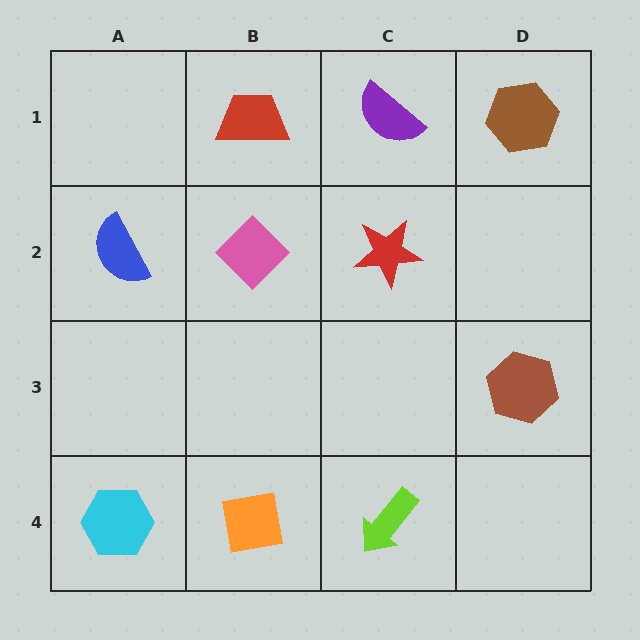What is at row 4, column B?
An orange square.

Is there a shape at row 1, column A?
No, that cell is empty.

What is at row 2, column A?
A blue semicircle.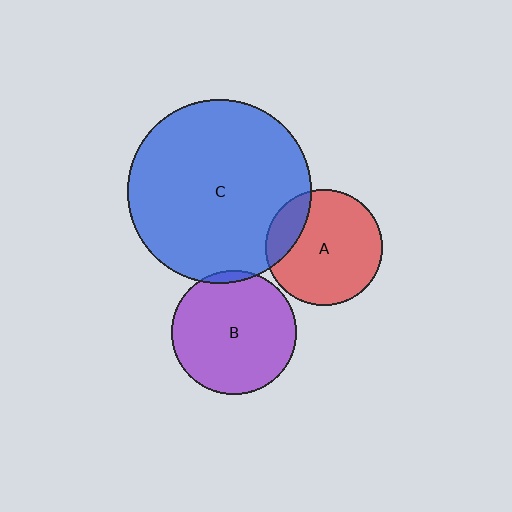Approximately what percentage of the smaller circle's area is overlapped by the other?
Approximately 5%.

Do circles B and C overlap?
Yes.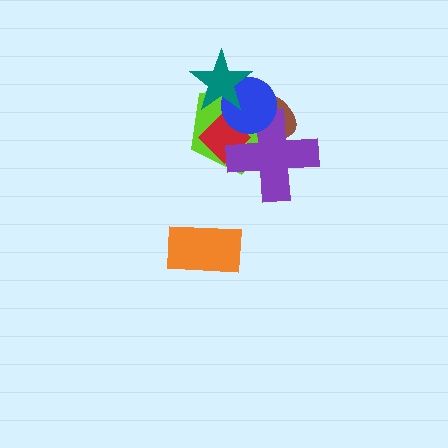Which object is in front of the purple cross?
The blue circle is in front of the purple cross.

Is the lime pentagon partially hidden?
Yes, it is partially covered by another shape.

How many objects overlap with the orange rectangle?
0 objects overlap with the orange rectangle.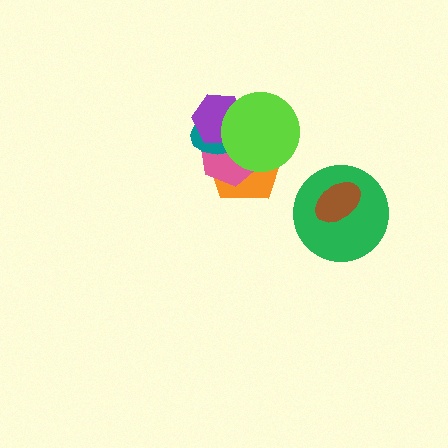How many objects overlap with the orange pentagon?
4 objects overlap with the orange pentagon.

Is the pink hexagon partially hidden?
Yes, it is partially covered by another shape.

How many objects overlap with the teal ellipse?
4 objects overlap with the teal ellipse.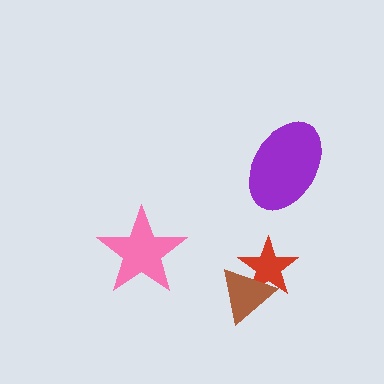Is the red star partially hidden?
Yes, it is partially covered by another shape.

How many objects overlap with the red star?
1 object overlaps with the red star.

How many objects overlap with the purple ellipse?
0 objects overlap with the purple ellipse.